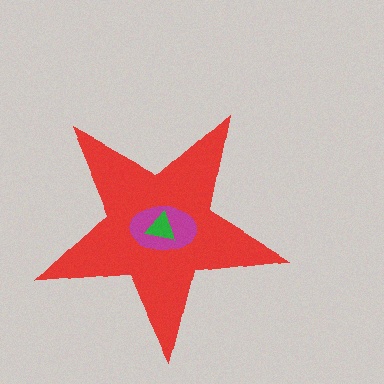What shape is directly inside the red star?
The magenta ellipse.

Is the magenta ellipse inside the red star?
Yes.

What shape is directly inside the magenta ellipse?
The green triangle.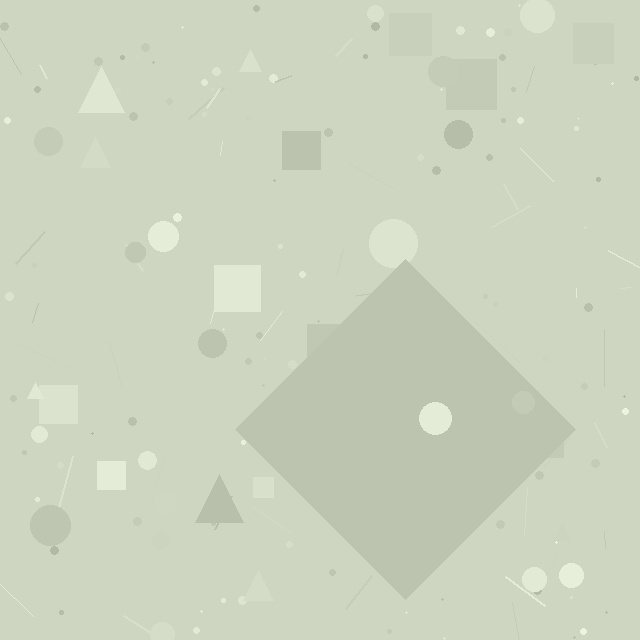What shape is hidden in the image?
A diamond is hidden in the image.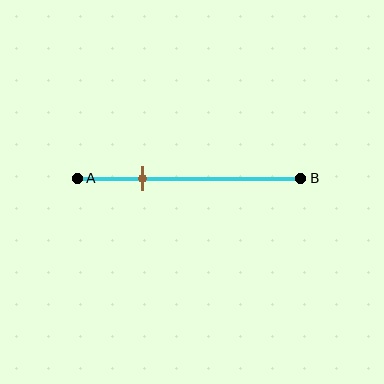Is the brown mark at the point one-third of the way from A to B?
No, the mark is at about 30% from A, not at the 33% one-third point.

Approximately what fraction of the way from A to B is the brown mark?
The brown mark is approximately 30% of the way from A to B.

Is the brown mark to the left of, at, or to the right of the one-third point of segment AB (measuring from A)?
The brown mark is to the left of the one-third point of segment AB.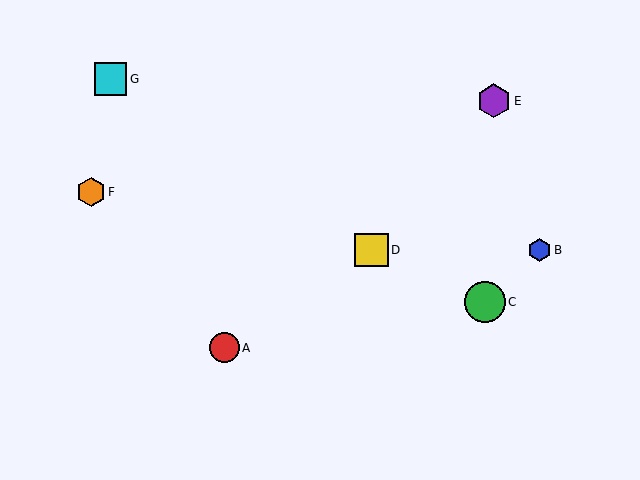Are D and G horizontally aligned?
No, D is at y≈250 and G is at y≈79.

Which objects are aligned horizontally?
Objects B, D are aligned horizontally.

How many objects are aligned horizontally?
2 objects (B, D) are aligned horizontally.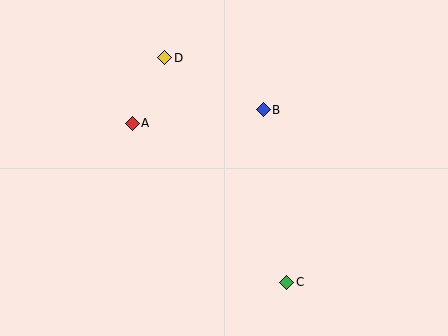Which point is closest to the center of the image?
Point B at (263, 110) is closest to the center.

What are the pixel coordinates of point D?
Point D is at (165, 58).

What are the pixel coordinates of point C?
Point C is at (287, 282).